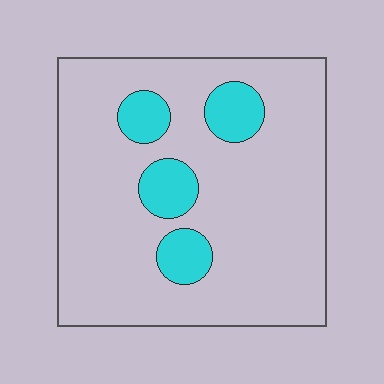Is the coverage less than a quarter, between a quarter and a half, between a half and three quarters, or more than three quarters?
Less than a quarter.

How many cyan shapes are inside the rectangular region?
4.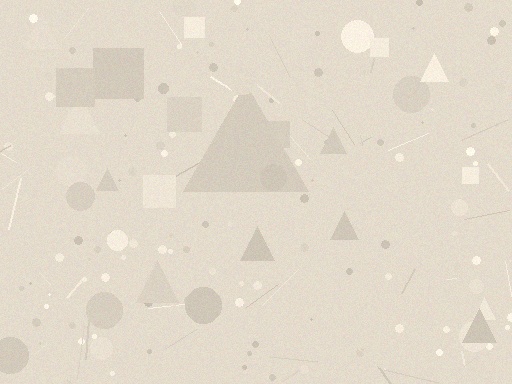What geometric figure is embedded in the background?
A triangle is embedded in the background.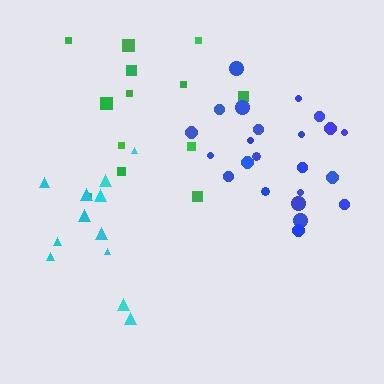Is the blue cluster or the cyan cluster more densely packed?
Blue.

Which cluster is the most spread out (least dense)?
Green.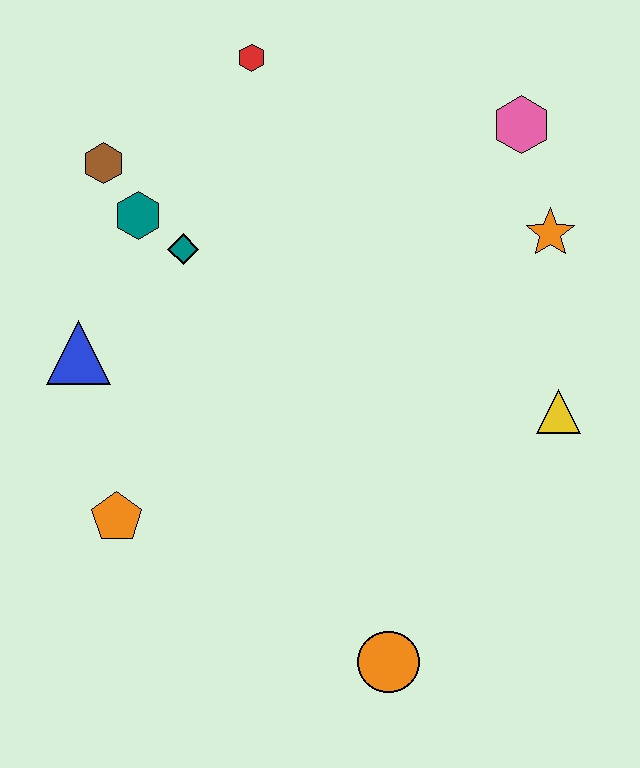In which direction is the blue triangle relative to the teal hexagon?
The blue triangle is below the teal hexagon.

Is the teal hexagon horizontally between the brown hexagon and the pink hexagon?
Yes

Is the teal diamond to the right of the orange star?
No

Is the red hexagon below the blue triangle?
No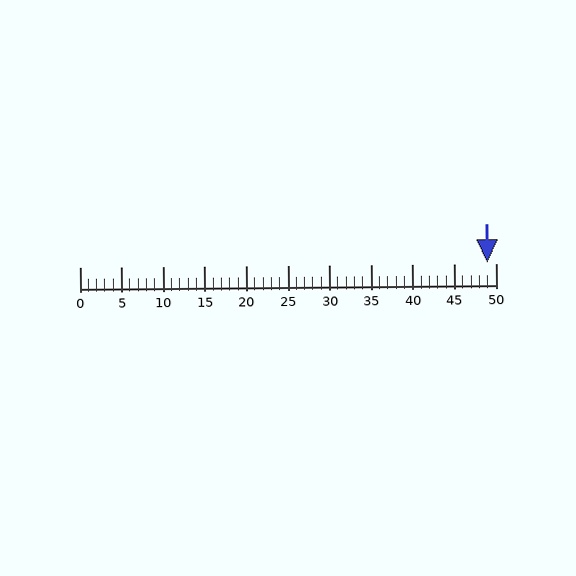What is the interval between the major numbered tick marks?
The major tick marks are spaced 5 units apart.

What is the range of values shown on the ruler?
The ruler shows values from 0 to 50.